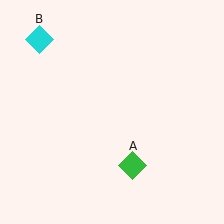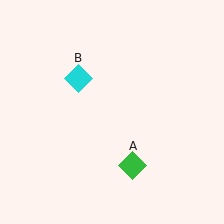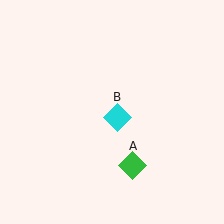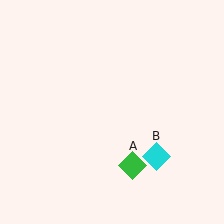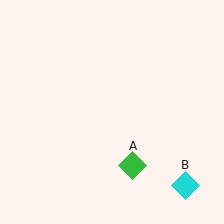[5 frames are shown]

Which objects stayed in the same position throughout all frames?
Green diamond (object A) remained stationary.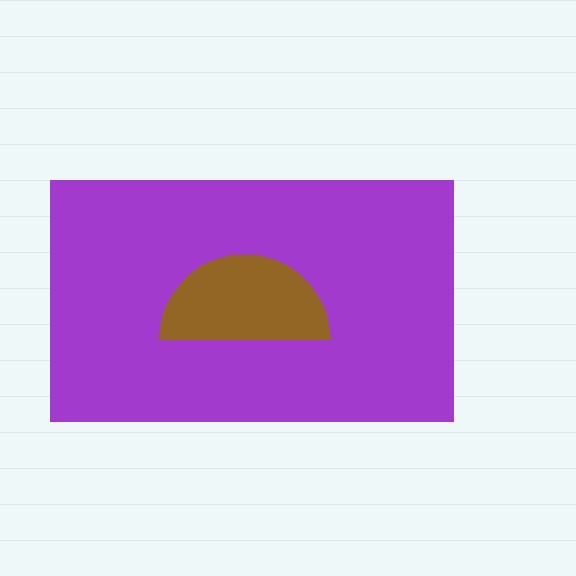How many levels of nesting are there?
2.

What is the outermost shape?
The purple rectangle.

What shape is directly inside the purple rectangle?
The brown semicircle.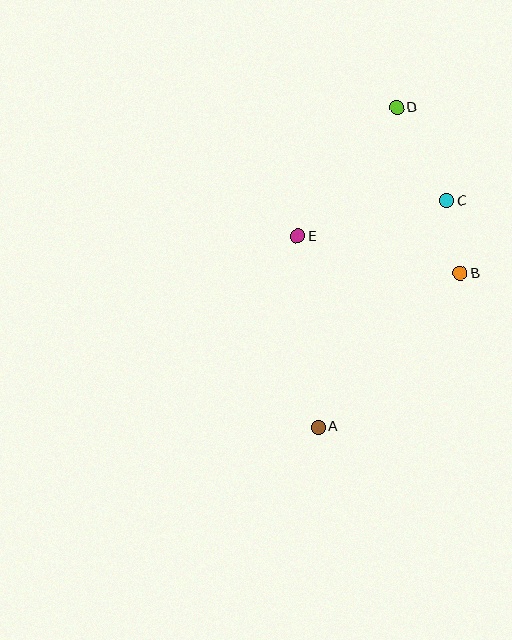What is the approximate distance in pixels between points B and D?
The distance between B and D is approximately 177 pixels.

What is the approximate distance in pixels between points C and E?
The distance between C and E is approximately 153 pixels.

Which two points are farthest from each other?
Points A and D are farthest from each other.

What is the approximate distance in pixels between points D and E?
The distance between D and E is approximately 162 pixels.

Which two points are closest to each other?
Points B and C are closest to each other.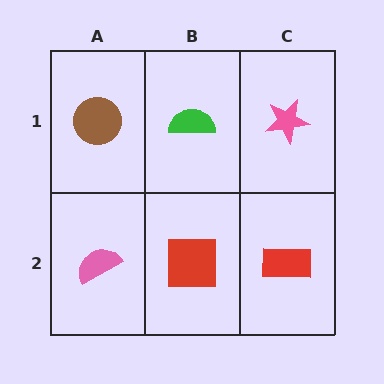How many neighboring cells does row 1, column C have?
2.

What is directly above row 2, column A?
A brown circle.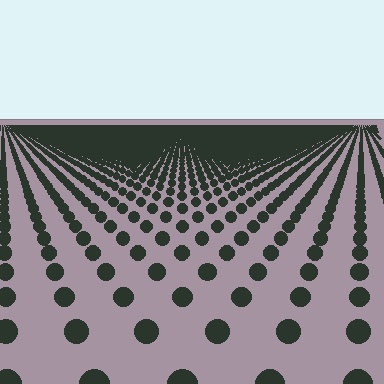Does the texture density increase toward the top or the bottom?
Density increases toward the top.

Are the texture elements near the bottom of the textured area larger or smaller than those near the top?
Larger. Near the bottom, elements are closer to the viewer and appear at a bigger on-screen size.